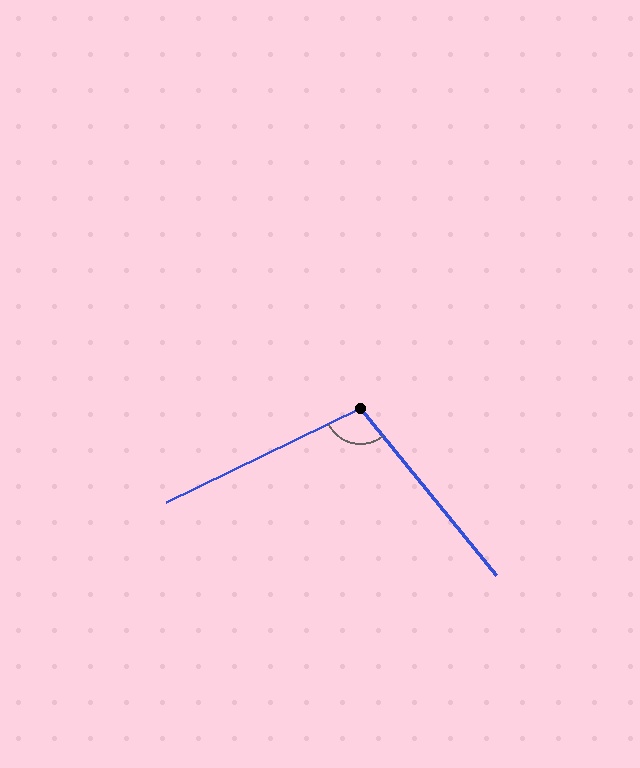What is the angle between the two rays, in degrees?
Approximately 103 degrees.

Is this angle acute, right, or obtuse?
It is obtuse.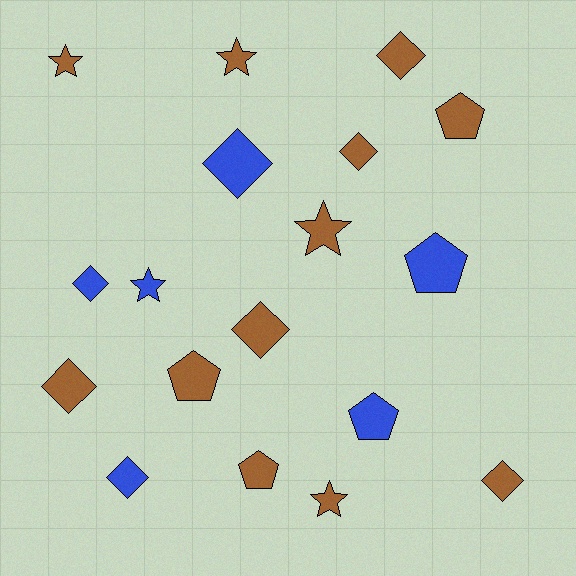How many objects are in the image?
There are 18 objects.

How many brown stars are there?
There are 4 brown stars.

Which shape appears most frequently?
Diamond, with 8 objects.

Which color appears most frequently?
Brown, with 12 objects.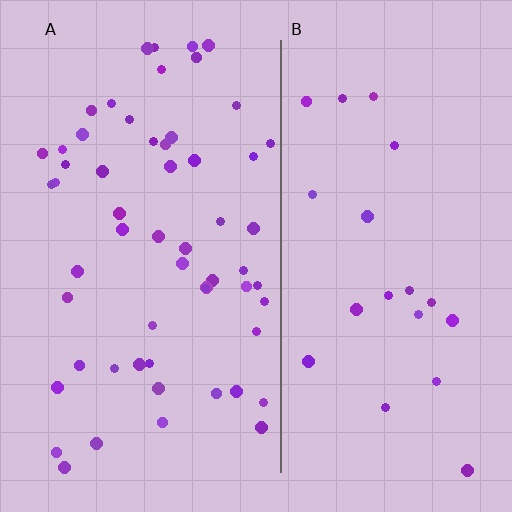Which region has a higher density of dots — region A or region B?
A (the left).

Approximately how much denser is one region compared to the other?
Approximately 2.8× — region A over region B.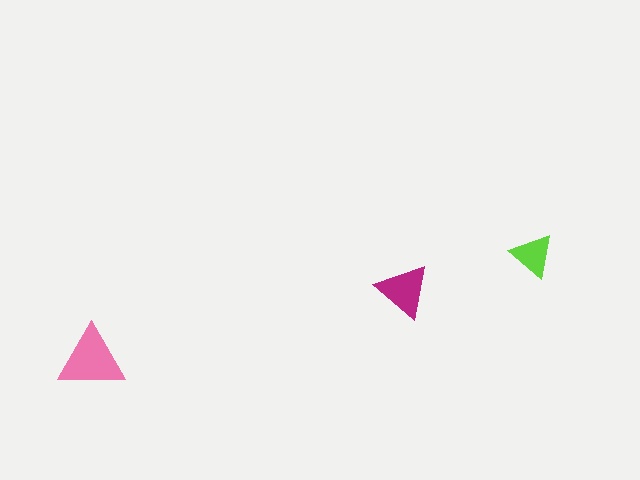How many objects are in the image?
There are 3 objects in the image.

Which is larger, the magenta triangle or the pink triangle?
The pink one.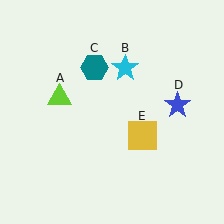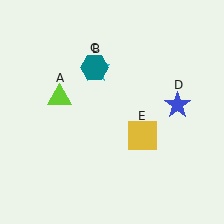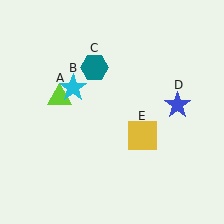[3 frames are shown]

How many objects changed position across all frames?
1 object changed position: cyan star (object B).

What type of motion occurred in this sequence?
The cyan star (object B) rotated counterclockwise around the center of the scene.